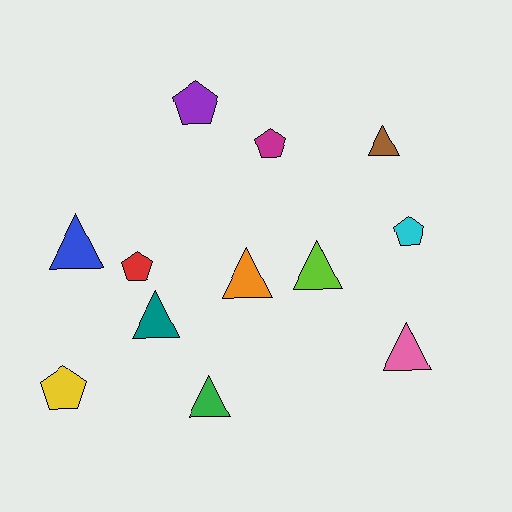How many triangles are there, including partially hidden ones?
There are 7 triangles.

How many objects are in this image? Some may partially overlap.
There are 12 objects.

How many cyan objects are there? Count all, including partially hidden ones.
There is 1 cyan object.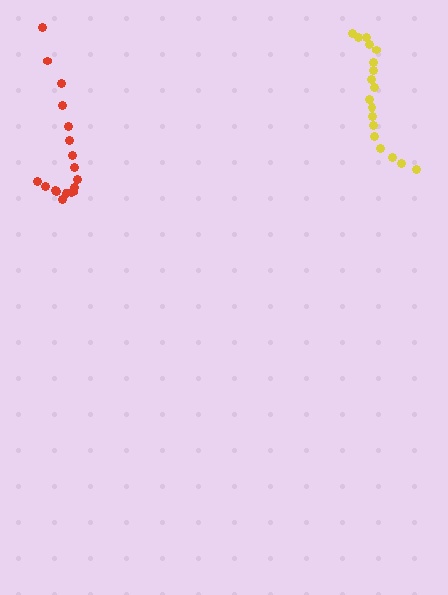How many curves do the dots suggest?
There are 2 distinct paths.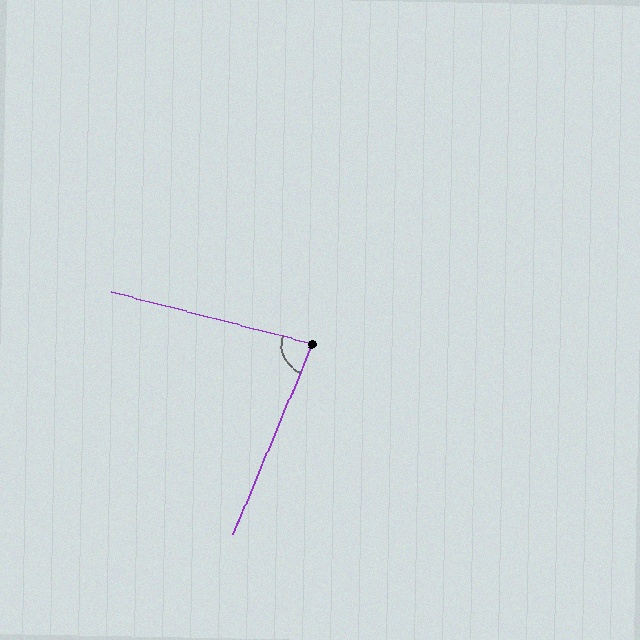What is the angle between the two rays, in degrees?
Approximately 82 degrees.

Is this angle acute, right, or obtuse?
It is acute.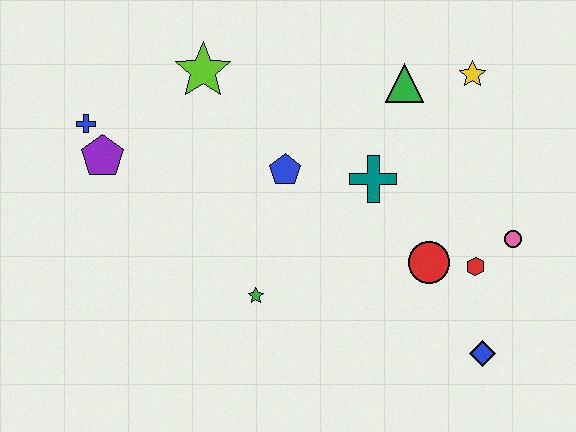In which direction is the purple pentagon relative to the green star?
The purple pentagon is to the left of the green star.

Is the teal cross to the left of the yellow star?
Yes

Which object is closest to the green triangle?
The yellow star is closest to the green triangle.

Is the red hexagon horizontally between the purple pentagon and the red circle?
No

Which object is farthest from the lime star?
The blue diamond is farthest from the lime star.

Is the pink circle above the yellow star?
No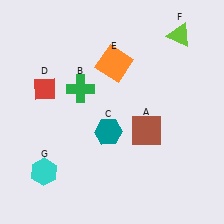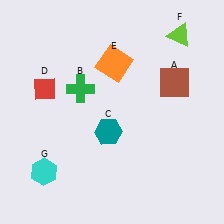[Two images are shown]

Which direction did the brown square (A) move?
The brown square (A) moved up.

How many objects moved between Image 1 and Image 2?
1 object moved between the two images.